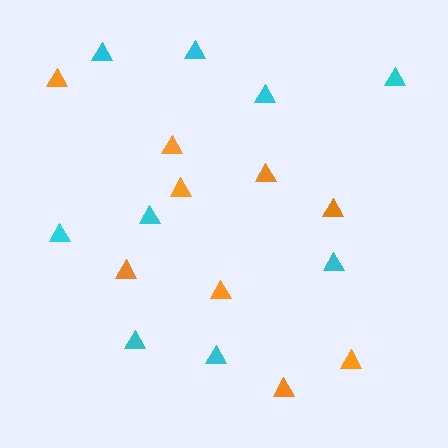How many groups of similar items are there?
There are 2 groups: one group of cyan triangles (9) and one group of orange triangles (9).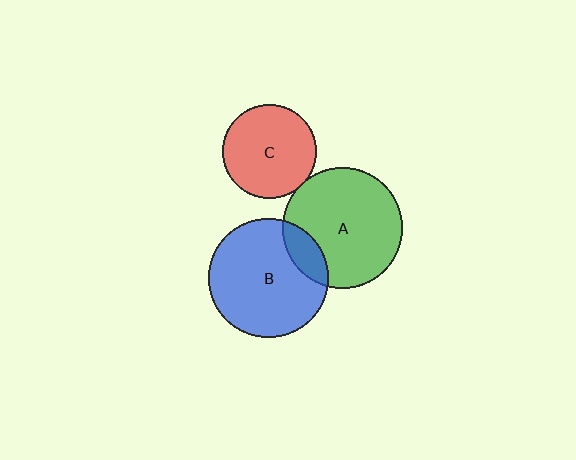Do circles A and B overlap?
Yes.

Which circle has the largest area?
Circle A (green).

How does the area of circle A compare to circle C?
Approximately 1.6 times.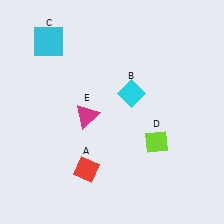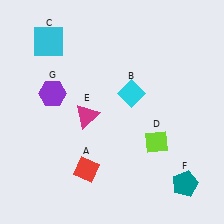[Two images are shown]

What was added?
A teal pentagon (F), a purple hexagon (G) were added in Image 2.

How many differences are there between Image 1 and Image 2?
There are 2 differences between the two images.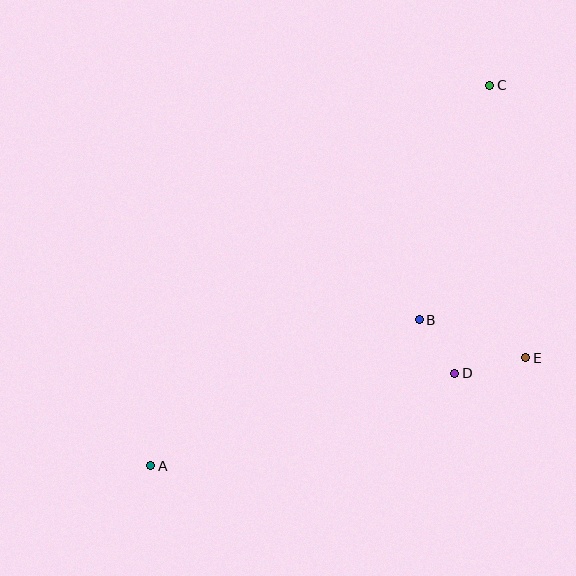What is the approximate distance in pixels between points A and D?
The distance between A and D is approximately 318 pixels.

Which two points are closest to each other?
Points B and D are closest to each other.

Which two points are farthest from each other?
Points A and C are farthest from each other.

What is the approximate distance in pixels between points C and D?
The distance between C and D is approximately 290 pixels.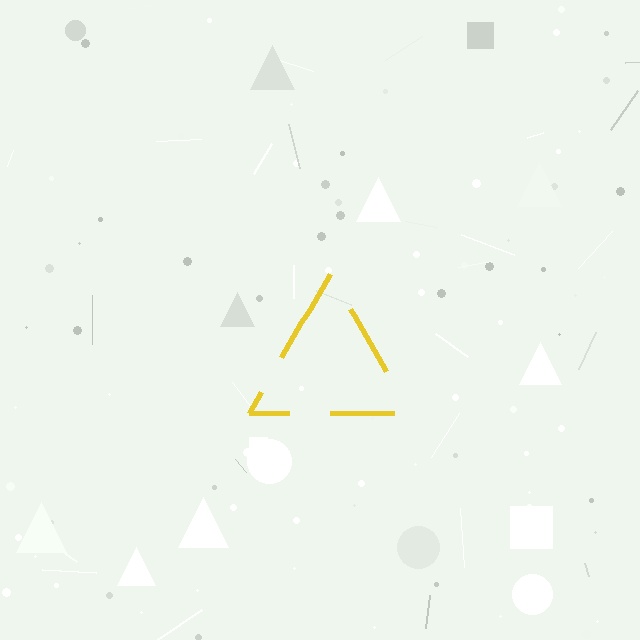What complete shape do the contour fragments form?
The contour fragments form a triangle.